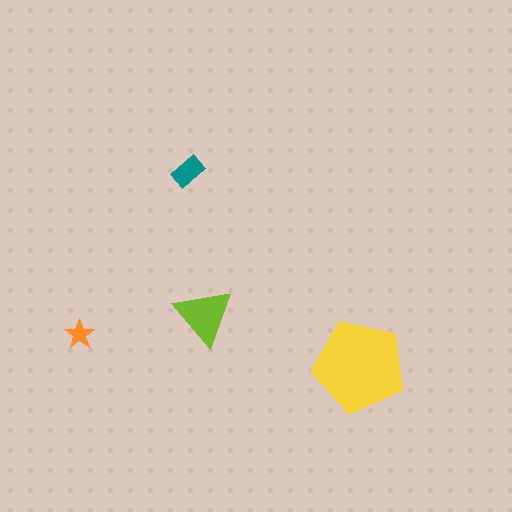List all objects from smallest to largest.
The orange star, the teal rectangle, the lime triangle, the yellow pentagon.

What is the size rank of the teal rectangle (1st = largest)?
3rd.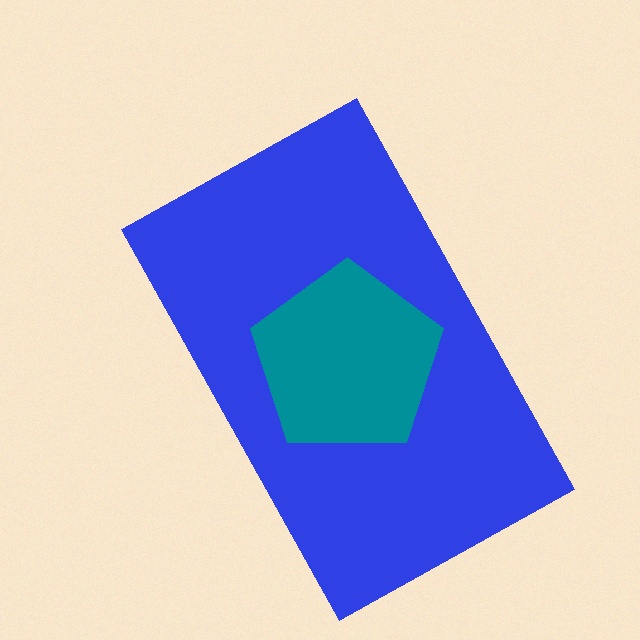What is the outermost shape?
The blue rectangle.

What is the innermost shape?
The teal pentagon.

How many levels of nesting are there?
2.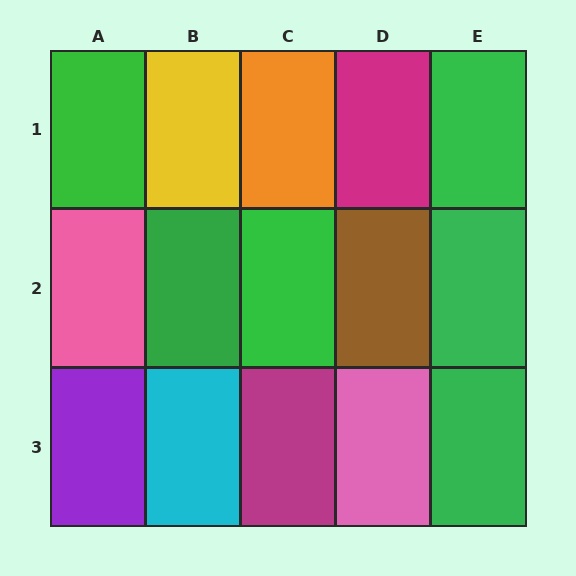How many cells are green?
6 cells are green.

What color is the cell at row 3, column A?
Purple.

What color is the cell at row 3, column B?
Cyan.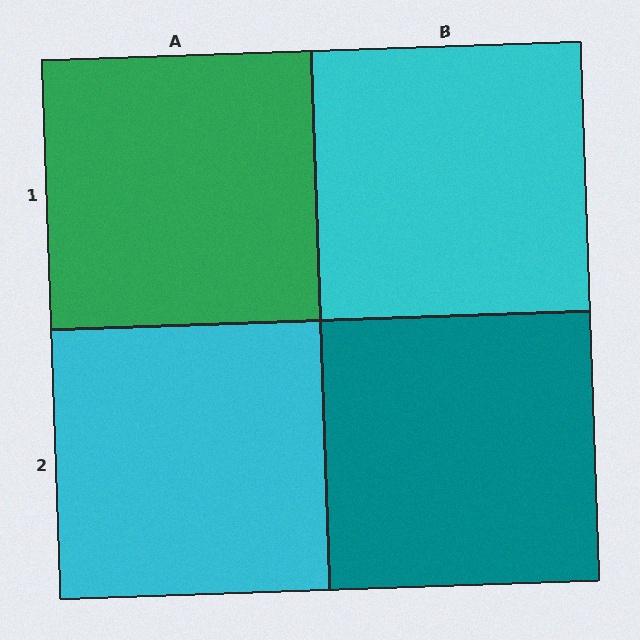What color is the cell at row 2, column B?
Teal.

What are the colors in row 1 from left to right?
Green, cyan.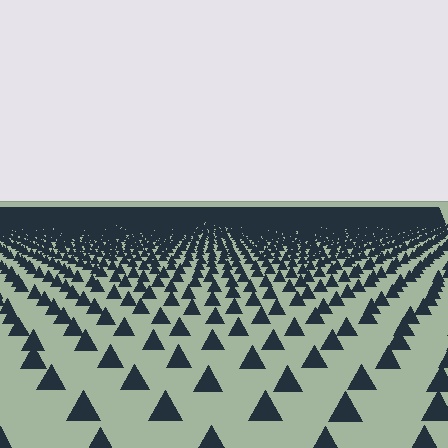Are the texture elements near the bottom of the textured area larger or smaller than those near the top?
Larger. Near the bottom, elements are closer to the viewer and appear at a bigger on-screen size.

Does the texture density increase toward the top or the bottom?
Density increases toward the top.